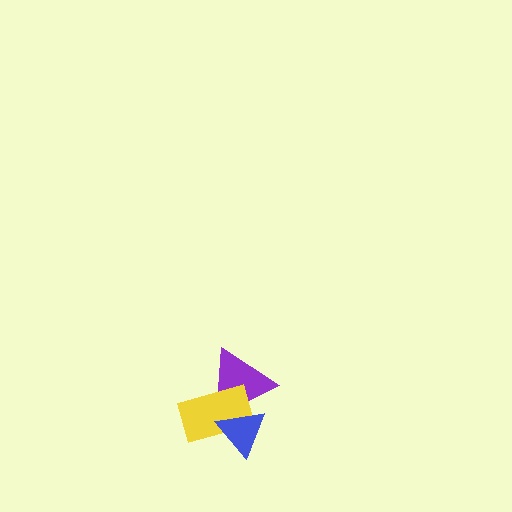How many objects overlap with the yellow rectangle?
2 objects overlap with the yellow rectangle.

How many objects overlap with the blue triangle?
2 objects overlap with the blue triangle.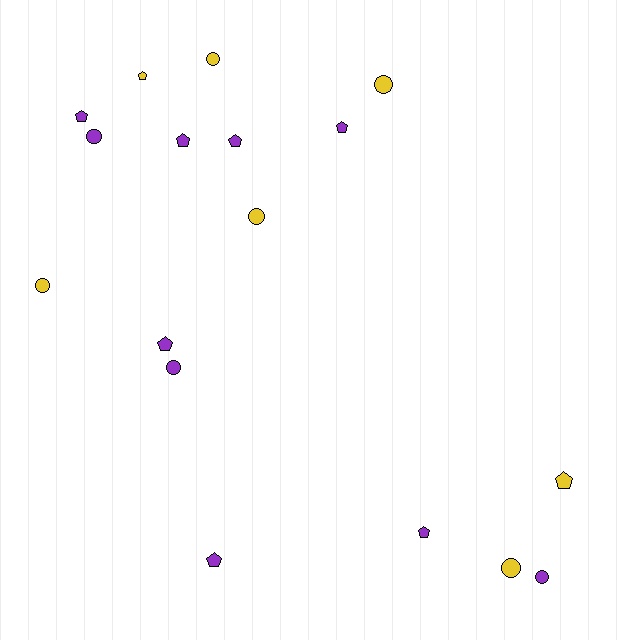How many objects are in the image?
There are 17 objects.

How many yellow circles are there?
There are 5 yellow circles.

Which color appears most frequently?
Purple, with 10 objects.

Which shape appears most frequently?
Pentagon, with 9 objects.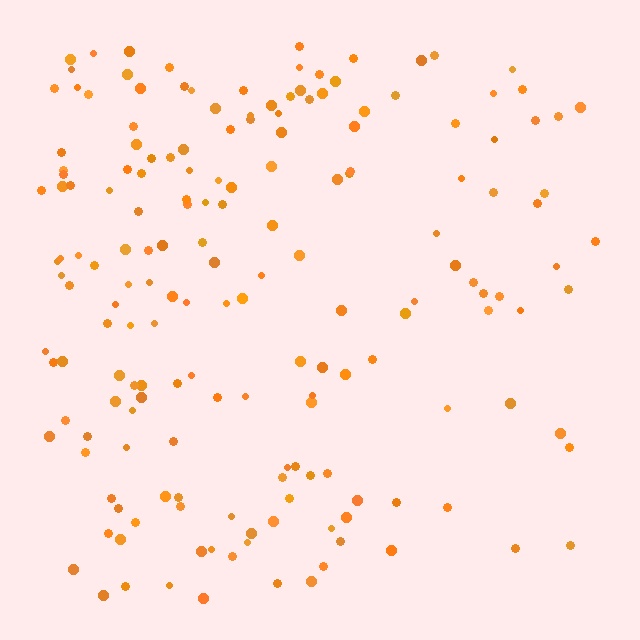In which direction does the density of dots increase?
From right to left, with the left side densest.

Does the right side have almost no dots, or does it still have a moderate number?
Still a moderate number, just noticeably fewer than the left.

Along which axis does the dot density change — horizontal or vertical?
Horizontal.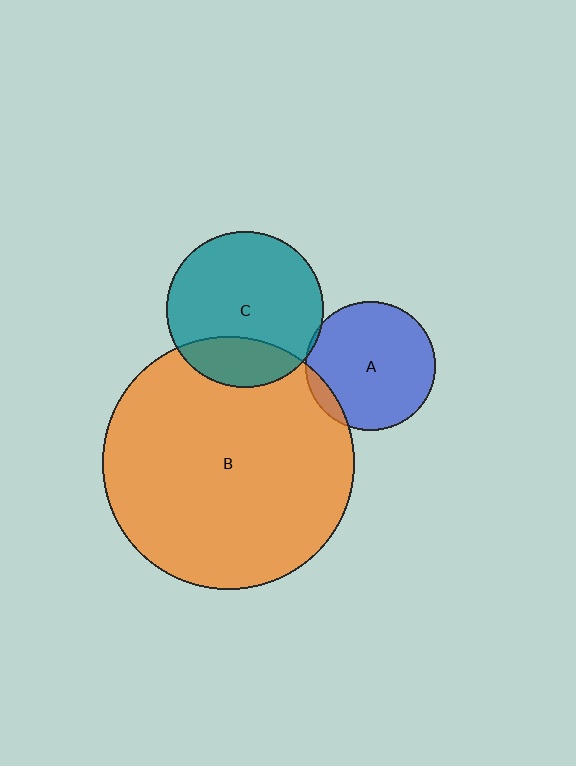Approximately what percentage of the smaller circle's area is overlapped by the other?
Approximately 25%.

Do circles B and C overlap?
Yes.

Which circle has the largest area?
Circle B (orange).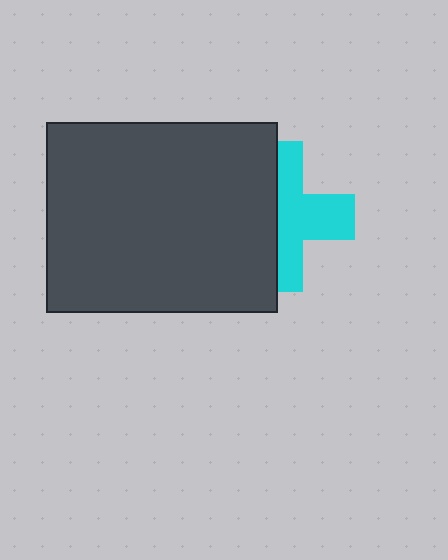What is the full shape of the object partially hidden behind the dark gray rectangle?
The partially hidden object is a cyan cross.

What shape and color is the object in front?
The object in front is a dark gray rectangle.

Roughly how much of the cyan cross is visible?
About half of it is visible (roughly 54%).